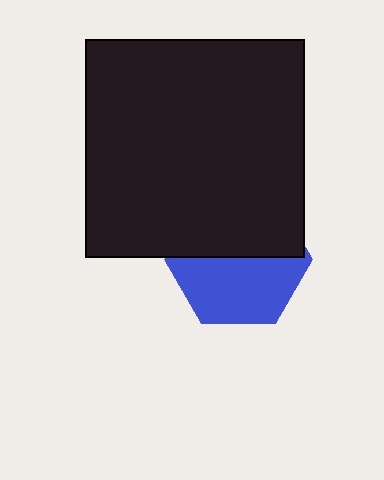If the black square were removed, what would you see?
You would see the complete blue hexagon.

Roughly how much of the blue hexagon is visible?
About half of it is visible (roughly 52%).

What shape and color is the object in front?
The object in front is a black square.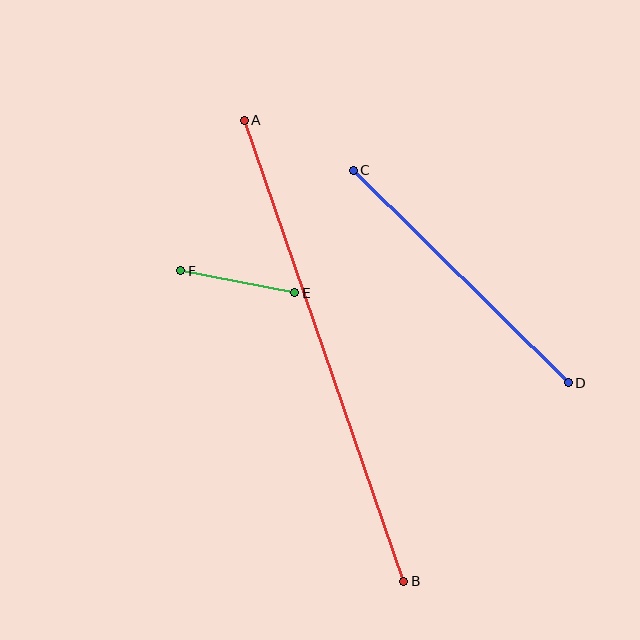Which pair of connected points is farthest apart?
Points A and B are farthest apart.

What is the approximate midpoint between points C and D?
The midpoint is at approximately (461, 277) pixels.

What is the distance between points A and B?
The distance is approximately 488 pixels.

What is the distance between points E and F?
The distance is approximately 116 pixels.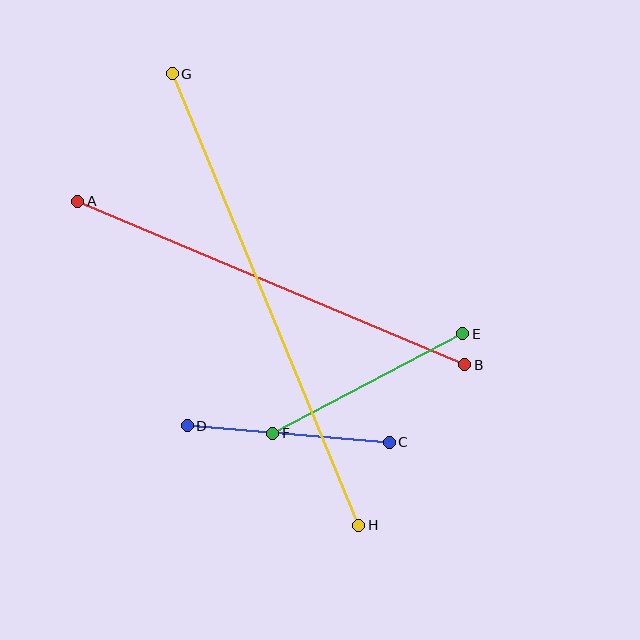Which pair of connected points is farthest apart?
Points G and H are farthest apart.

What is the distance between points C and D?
The distance is approximately 203 pixels.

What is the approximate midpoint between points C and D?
The midpoint is at approximately (288, 434) pixels.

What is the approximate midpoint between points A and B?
The midpoint is at approximately (271, 283) pixels.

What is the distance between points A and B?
The distance is approximately 420 pixels.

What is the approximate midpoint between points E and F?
The midpoint is at approximately (368, 383) pixels.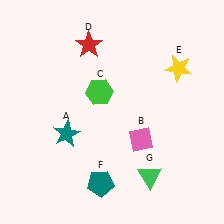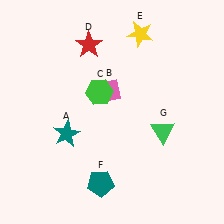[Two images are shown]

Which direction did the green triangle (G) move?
The green triangle (G) moved up.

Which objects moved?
The objects that moved are: the pink diamond (B), the yellow star (E), the green triangle (G).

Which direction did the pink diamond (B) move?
The pink diamond (B) moved up.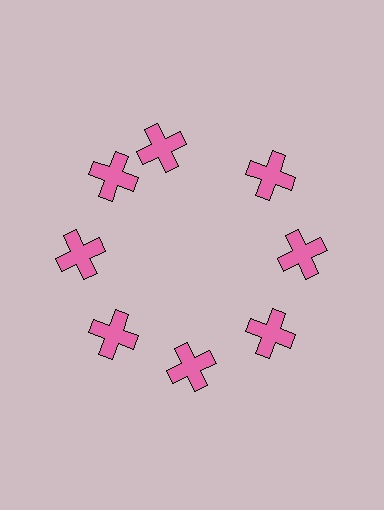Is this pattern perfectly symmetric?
No. The 8 pink crosses are arranged in a ring, but one element near the 12 o'clock position is rotated out of alignment along the ring, breaking the 8-fold rotational symmetry.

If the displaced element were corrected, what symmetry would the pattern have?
It would have 8-fold rotational symmetry — the pattern would map onto itself every 45 degrees.